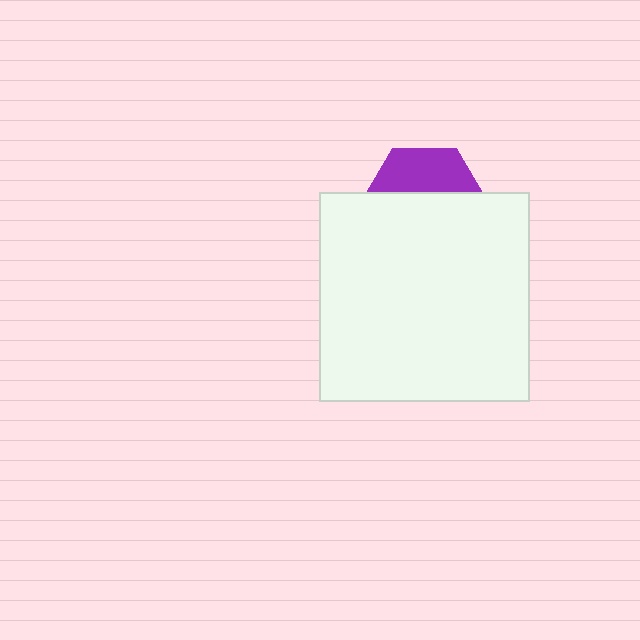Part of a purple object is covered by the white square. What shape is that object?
It is a hexagon.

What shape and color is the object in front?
The object in front is a white square.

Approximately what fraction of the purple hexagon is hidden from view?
Roughly 64% of the purple hexagon is hidden behind the white square.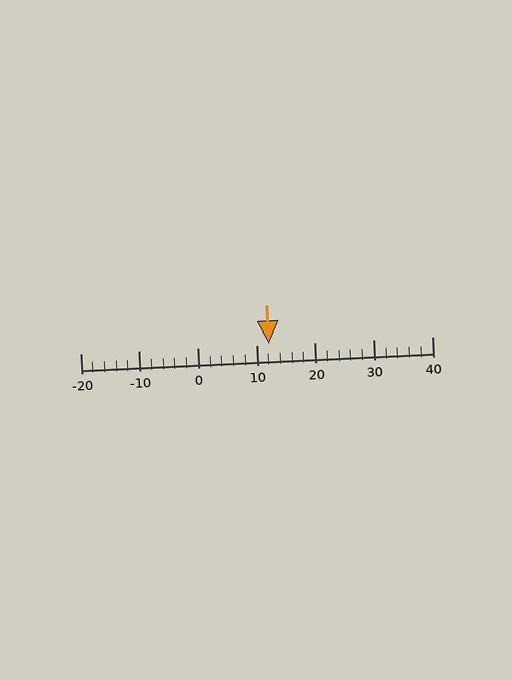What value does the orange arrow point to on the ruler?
The orange arrow points to approximately 12.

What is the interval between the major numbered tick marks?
The major tick marks are spaced 10 units apart.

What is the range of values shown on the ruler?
The ruler shows values from -20 to 40.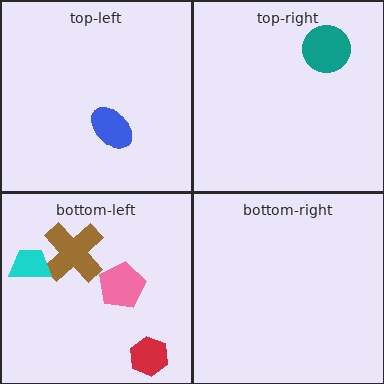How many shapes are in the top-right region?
1.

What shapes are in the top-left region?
The blue ellipse.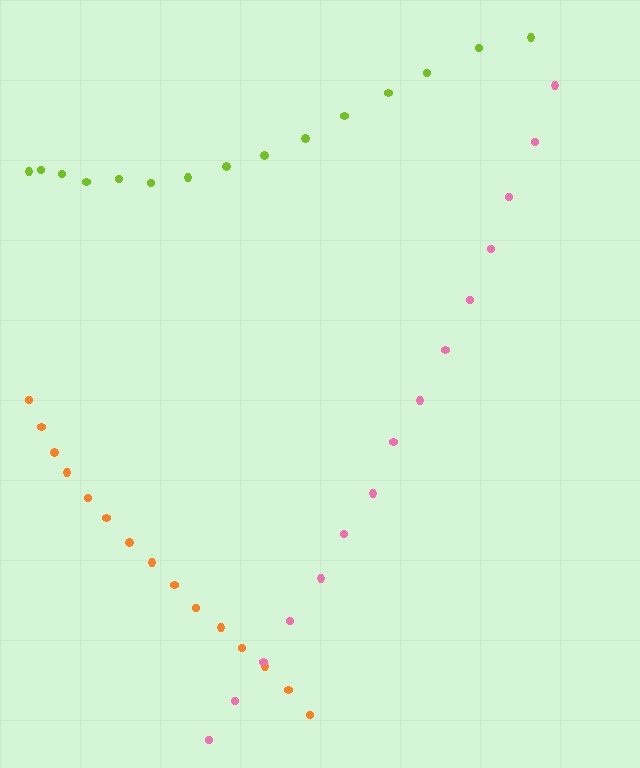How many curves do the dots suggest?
There are 3 distinct paths.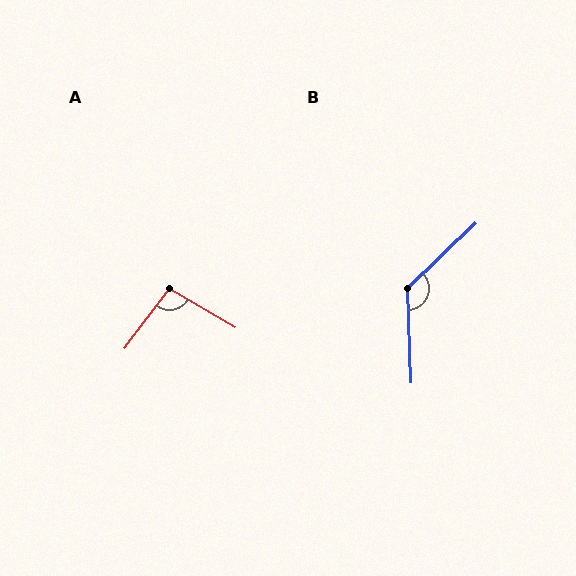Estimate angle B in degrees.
Approximately 131 degrees.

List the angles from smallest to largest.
A (97°), B (131°).